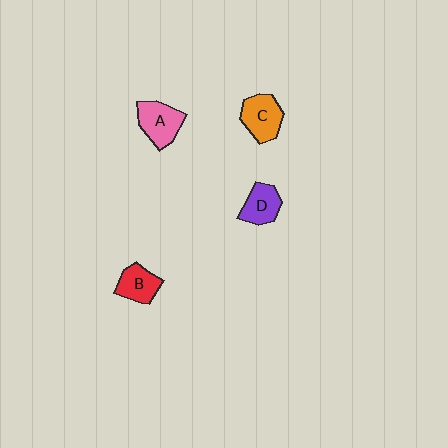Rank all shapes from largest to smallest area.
From largest to smallest: A (pink), C (orange), D (purple), B (red).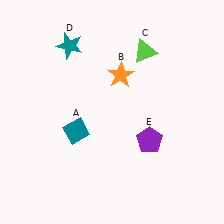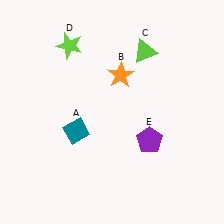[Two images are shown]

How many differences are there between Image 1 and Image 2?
There is 1 difference between the two images.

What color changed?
The star (D) changed from teal in Image 1 to lime in Image 2.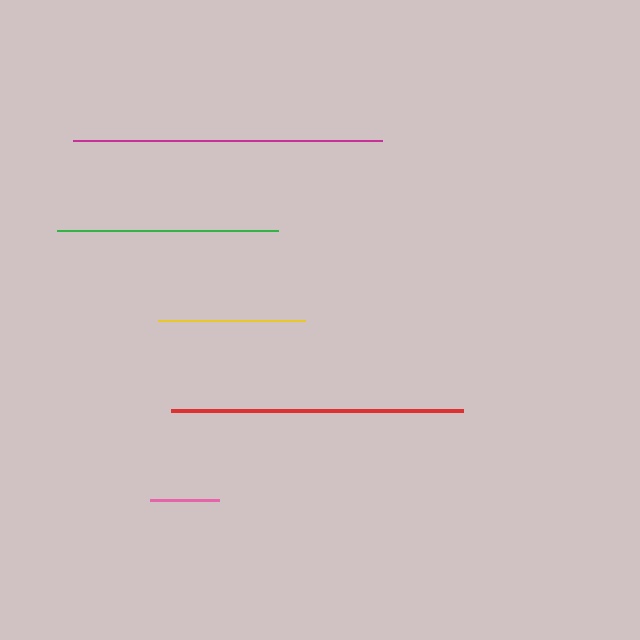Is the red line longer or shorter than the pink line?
The red line is longer than the pink line.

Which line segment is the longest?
The magenta line is the longest at approximately 309 pixels.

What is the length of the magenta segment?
The magenta segment is approximately 309 pixels long.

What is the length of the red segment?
The red segment is approximately 292 pixels long.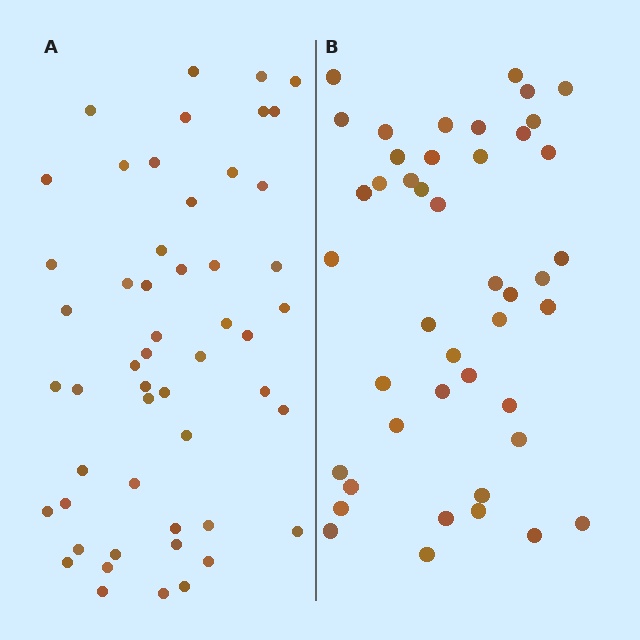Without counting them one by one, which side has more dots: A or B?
Region A (the left region) has more dots.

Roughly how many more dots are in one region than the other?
Region A has roughly 8 or so more dots than region B.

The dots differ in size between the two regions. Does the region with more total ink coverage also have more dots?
No. Region B has more total ink coverage because its dots are larger, but region A actually contains more individual dots. Total area can be misleading — the number of items is what matters here.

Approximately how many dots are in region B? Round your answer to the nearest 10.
About 40 dots. (The exact count is 44, which rounds to 40.)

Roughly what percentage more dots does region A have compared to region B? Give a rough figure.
About 20% more.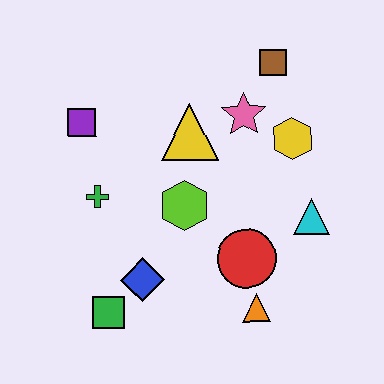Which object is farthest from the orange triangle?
The purple square is farthest from the orange triangle.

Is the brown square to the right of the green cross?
Yes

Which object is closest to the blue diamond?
The green square is closest to the blue diamond.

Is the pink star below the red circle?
No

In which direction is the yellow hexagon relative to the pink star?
The yellow hexagon is to the right of the pink star.